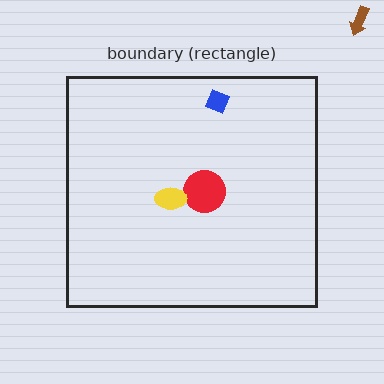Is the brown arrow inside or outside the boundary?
Outside.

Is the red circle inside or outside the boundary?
Inside.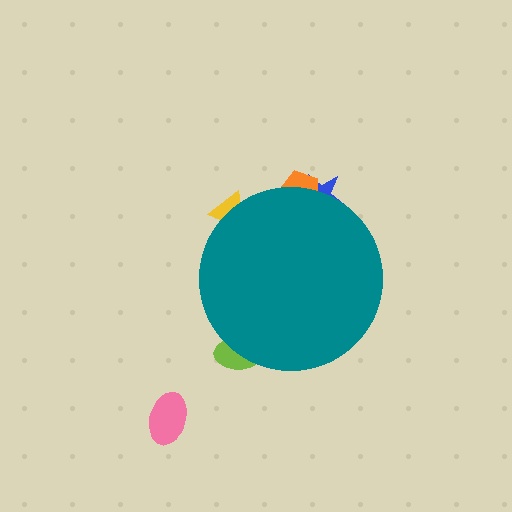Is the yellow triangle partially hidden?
Yes, the yellow triangle is partially hidden behind the teal circle.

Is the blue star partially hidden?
Yes, the blue star is partially hidden behind the teal circle.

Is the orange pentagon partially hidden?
Yes, the orange pentagon is partially hidden behind the teal circle.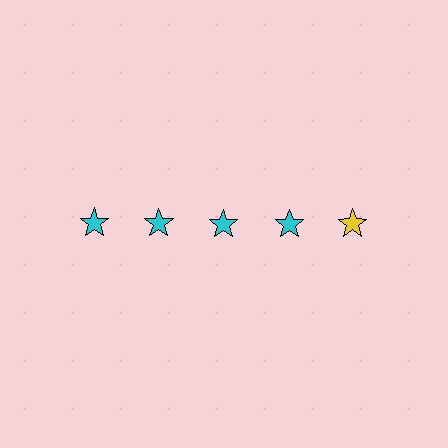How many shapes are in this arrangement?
There are 5 shapes arranged in a grid pattern.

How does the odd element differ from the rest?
It has a different color: yellow instead of cyan.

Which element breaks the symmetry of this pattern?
The yellow star in the top row, rightmost column breaks the symmetry. All other shapes are cyan stars.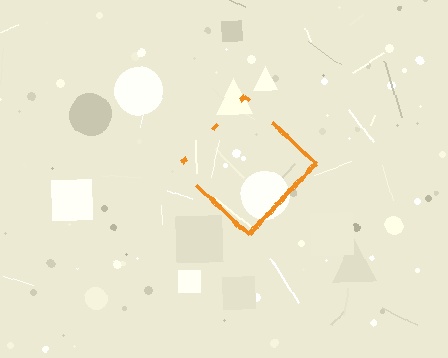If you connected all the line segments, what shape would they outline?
They would outline a diamond.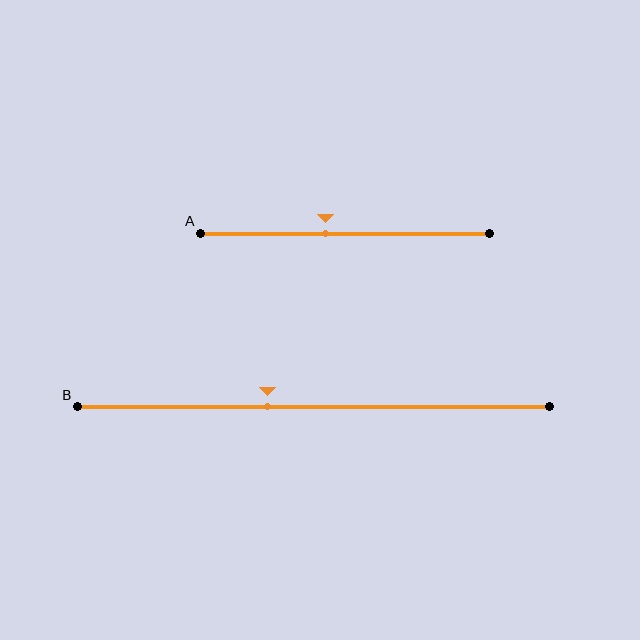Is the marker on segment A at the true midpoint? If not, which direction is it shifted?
No, the marker on segment A is shifted to the left by about 7% of the segment length.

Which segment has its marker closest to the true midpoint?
Segment A has its marker closest to the true midpoint.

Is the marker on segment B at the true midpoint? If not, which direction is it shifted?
No, the marker on segment B is shifted to the left by about 10% of the segment length.